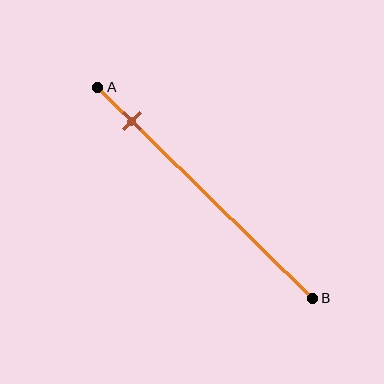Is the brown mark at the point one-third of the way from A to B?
No, the mark is at about 15% from A, not at the 33% one-third point.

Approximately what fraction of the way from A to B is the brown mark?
The brown mark is approximately 15% of the way from A to B.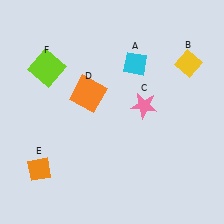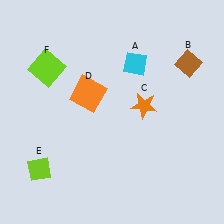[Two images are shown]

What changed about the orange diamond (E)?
In Image 1, E is orange. In Image 2, it changed to lime.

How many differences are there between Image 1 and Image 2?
There are 3 differences between the two images.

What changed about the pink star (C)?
In Image 1, C is pink. In Image 2, it changed to orange.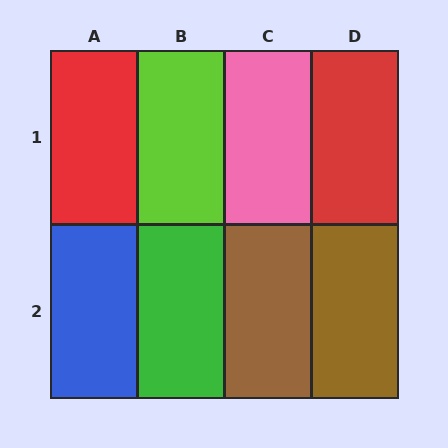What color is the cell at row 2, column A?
Blue.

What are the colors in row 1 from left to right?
Red, lime, pink, red.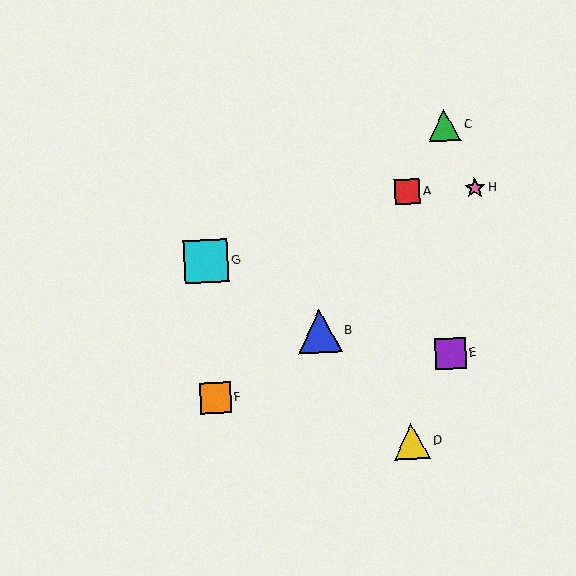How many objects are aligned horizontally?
2 objects (A, H) are aligned horizontally.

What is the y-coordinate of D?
Object D is at y≈441.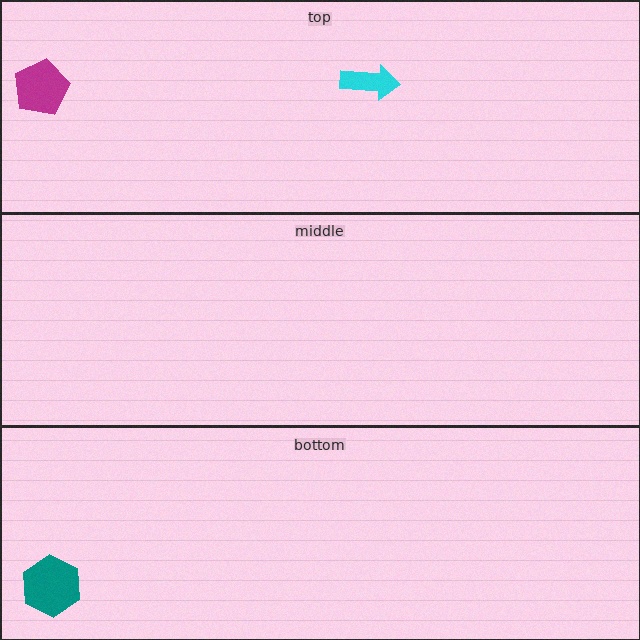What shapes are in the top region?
The magenta pentagon, the cyan arrow.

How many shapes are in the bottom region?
1.